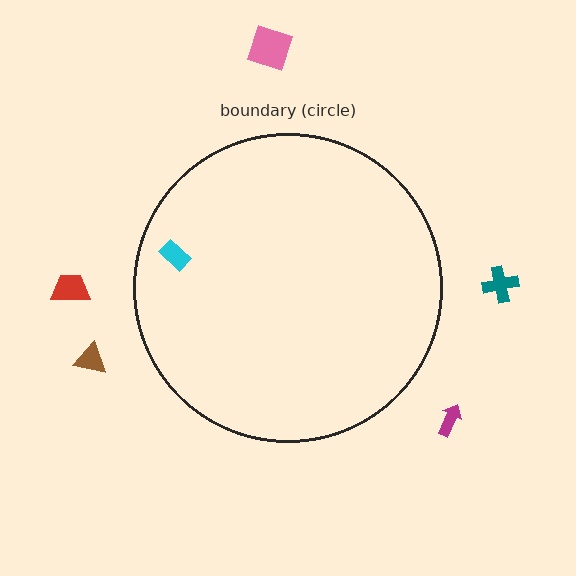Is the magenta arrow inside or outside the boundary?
Outside.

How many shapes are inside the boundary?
1 inside, 5 outside.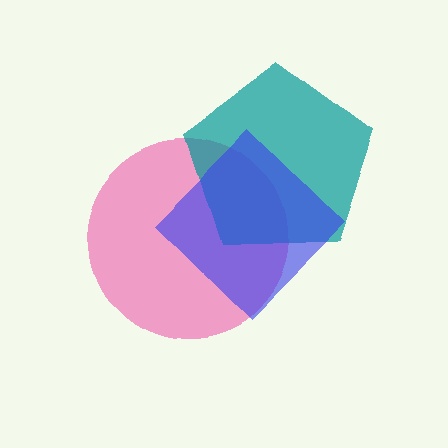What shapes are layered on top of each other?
The layered shapes are: a pink circle, a teal pentagon, a blue diamond.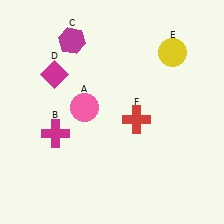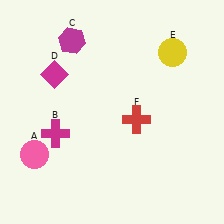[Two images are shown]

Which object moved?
The pink circle (A) moved left.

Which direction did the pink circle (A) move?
The pink circle (A) moved left.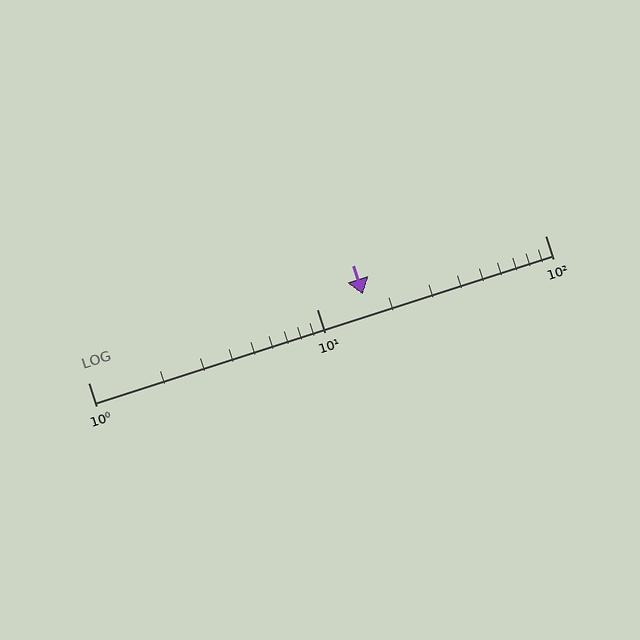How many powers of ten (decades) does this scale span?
The scale spans 2 decades, from 1 to 100.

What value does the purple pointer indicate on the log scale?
The pointer indicates approximately 16.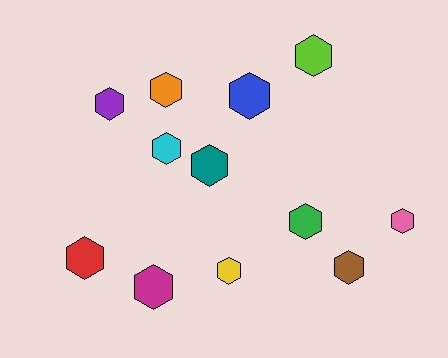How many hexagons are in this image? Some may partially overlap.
There are 12 hexagons.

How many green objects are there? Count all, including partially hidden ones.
There is 1 green object.